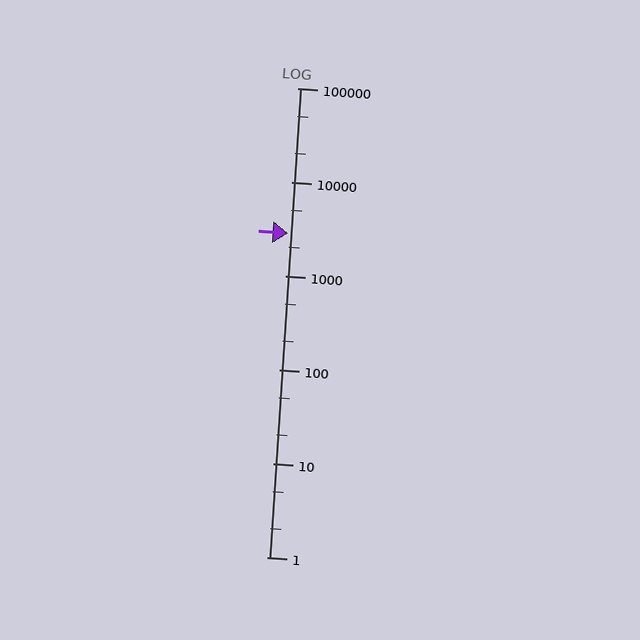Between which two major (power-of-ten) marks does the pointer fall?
The pointer is between 1000 and 10000.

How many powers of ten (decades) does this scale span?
The scale spans 5 decades, from 1 to 100000.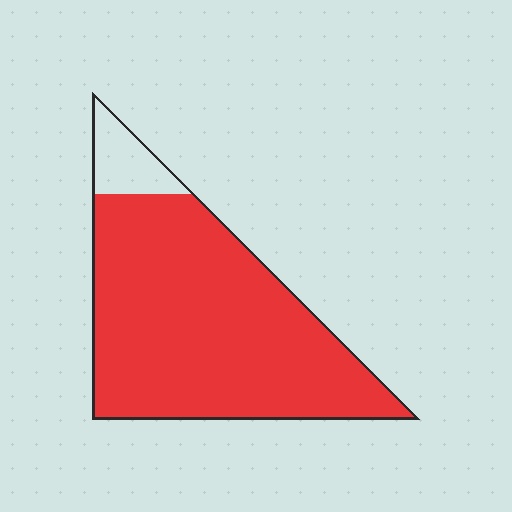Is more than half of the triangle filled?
Yes.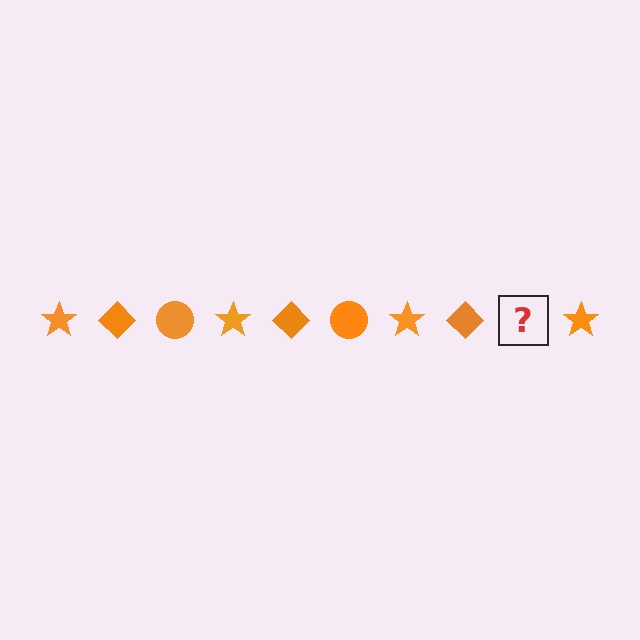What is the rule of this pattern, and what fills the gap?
The rule is that the pattern cycles through star, diamond, circle shapes in orange. The gap should be filled with an orange circle.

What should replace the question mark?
The question mark should be replaced with an orange circle.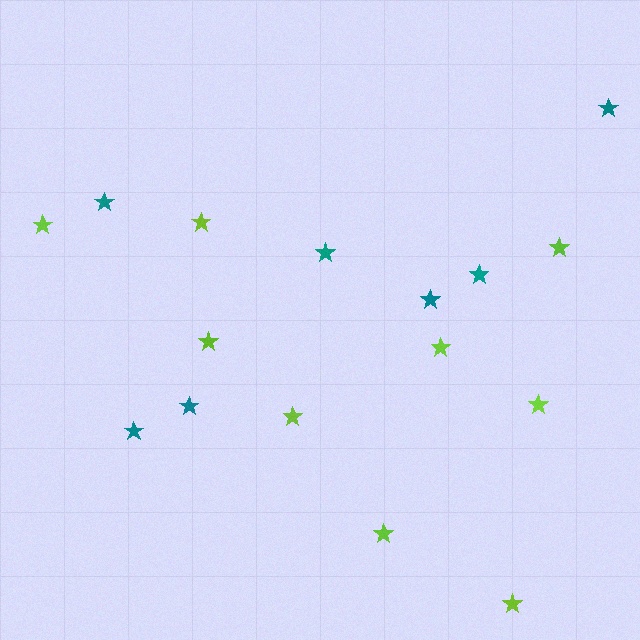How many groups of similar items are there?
There are 2 groups: one group of teal stars (7) and one group of lime stars (9).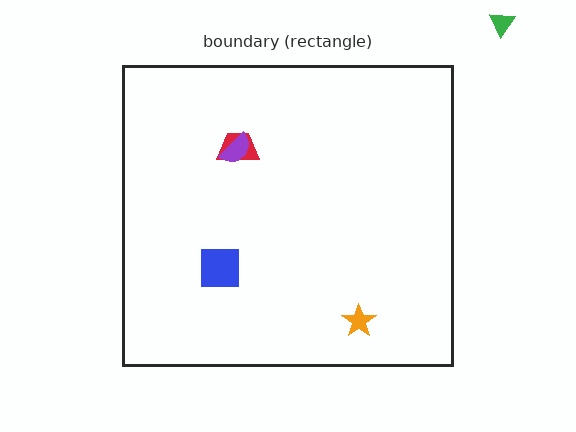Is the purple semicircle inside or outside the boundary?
Inside.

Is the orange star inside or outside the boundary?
Inside.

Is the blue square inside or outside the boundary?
Inside.